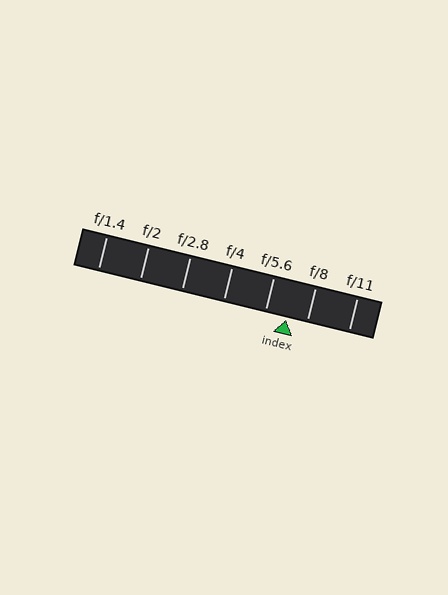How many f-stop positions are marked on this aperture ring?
There are 7 f-stop positions marked.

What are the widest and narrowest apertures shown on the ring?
The widest aperture shown is f/1.4 and the narrowest is f/11.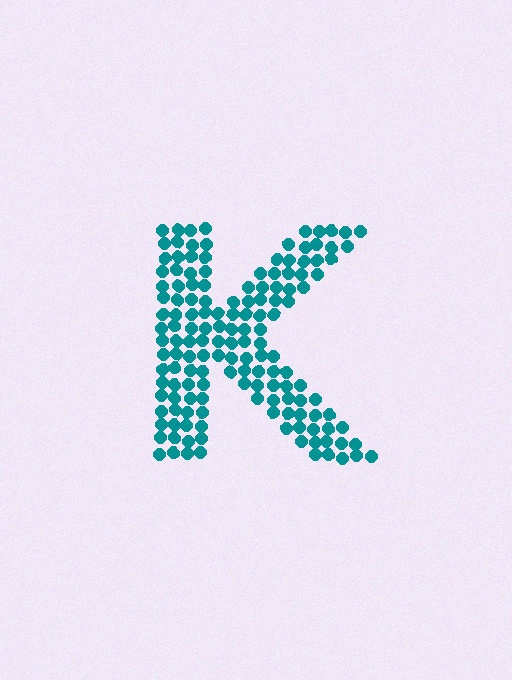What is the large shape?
The large shape is the letter K.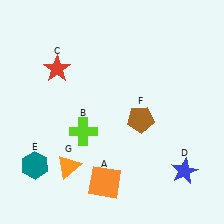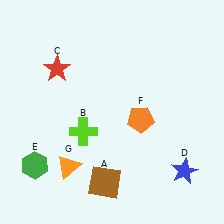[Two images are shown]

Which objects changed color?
A changed from orange to brown. E changed from teal to green. F changed from brown to orange.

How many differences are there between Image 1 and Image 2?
There are 3 differences between the two images.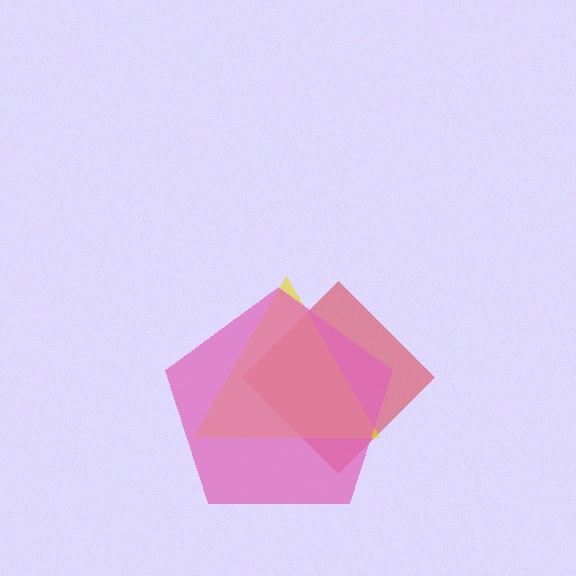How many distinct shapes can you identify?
There are 3 distinct shapes: a red diamond, a yellow triangle, a pink pentagon.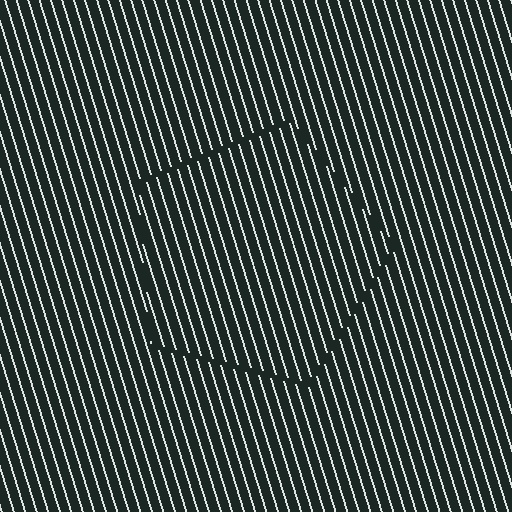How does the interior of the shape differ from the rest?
The interior of the shape contains the same grating, shifted by half a period — the contour is defined by the phase discontinuity where line-ends from the inner and outer gratings abut.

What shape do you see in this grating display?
An illusory pentagon. The interior of the shape contains the same grating, shifted by half a period — the contour is defined by the phase discontinuity where line-ends from the inner and outer gratings abut.